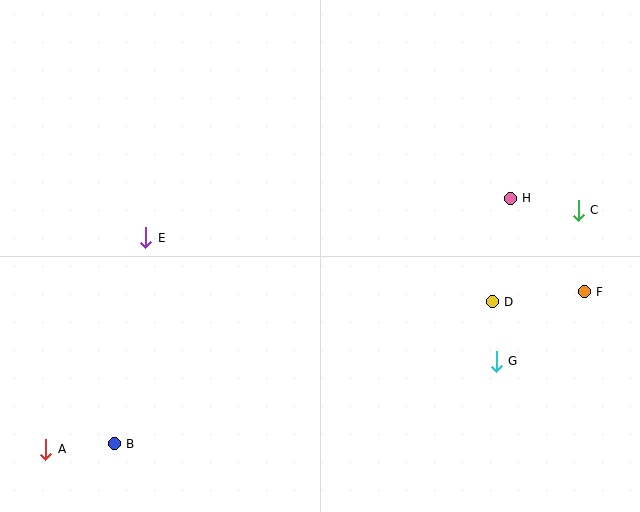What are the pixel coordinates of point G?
Point G is at (496, 361).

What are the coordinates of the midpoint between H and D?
The midpoint between H and D is at (501, 250).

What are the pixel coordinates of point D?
Point D is at (492, 302).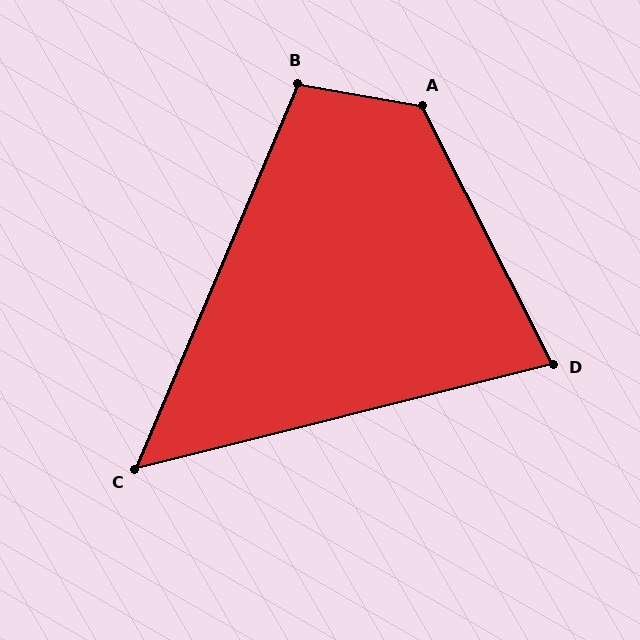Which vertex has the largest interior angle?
A, at approximately 127 degrees.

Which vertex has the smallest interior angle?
C, at approximately 53 degrees.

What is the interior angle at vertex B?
Approximately 103 degrees (obtuse).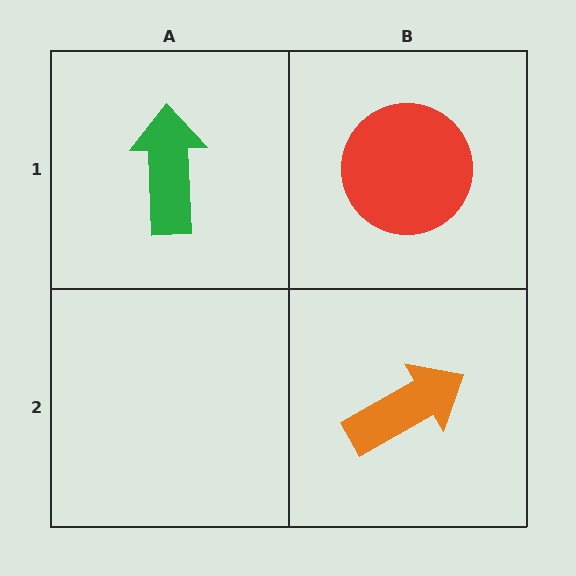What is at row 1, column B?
A red circle.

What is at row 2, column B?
An orange arrow.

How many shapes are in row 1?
2 shapes.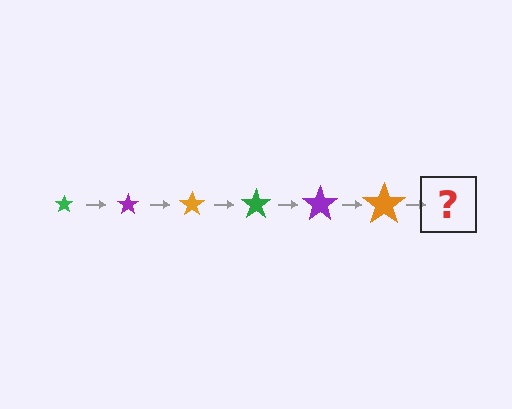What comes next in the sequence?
The next element should be a green star, larger than the previous one.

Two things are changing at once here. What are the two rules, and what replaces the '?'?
The two rules are that the star grows larger each step and the color cycles through green, purple, and orange. The '?' should be a green star, larger than the previous one.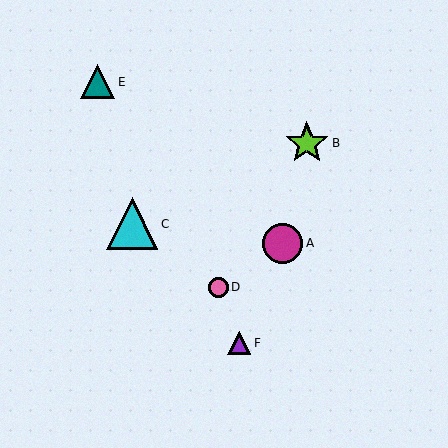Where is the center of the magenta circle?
The center of the magenta circle is at (283, 243).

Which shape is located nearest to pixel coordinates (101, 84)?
The teal triangle (labeled E) at (98, 82) is nearest to that location.